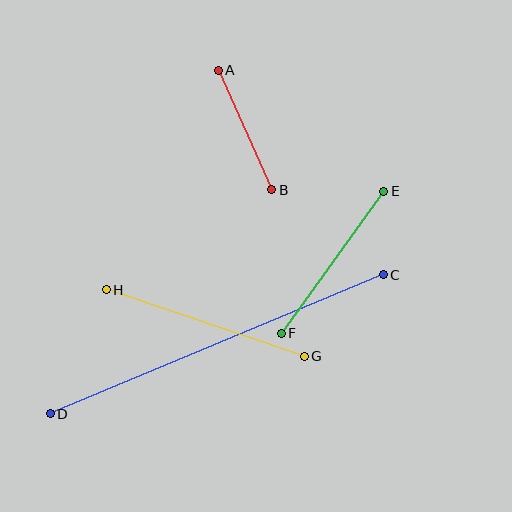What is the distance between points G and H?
The distance is approximately 209 pixels.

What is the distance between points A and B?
The distance is approximately 131 pixels.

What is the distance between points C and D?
The distance is approximately 361 pixels.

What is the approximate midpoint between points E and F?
The midpoint is at approximately (333, 262) pixels.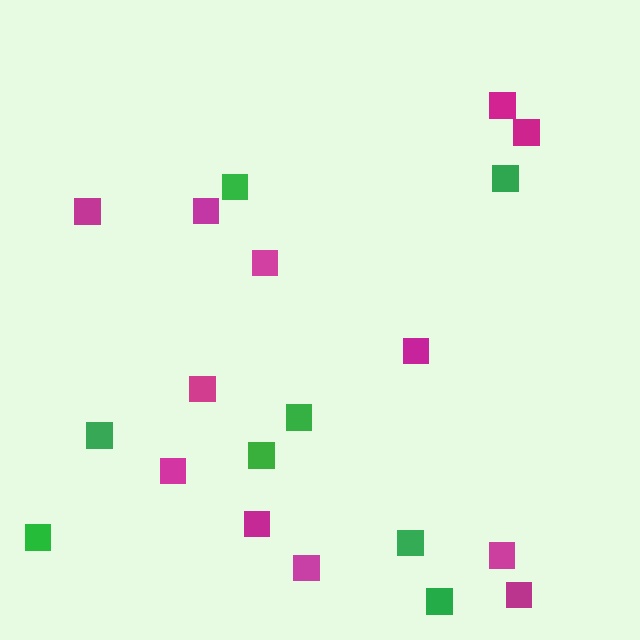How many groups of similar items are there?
There are 2 groups: one group of magenta squares (12) and one group of green squares (8).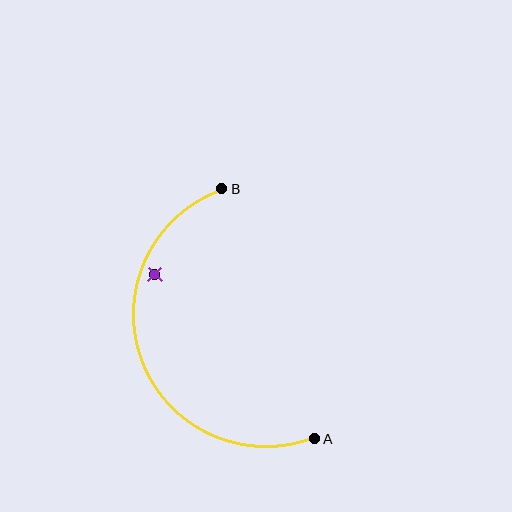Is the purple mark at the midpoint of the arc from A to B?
No — the purple mark does not lie on the arc at all. It sits slightly inside the curve.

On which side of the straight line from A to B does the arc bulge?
The arc bulges to the left of the straight line connecting A and B.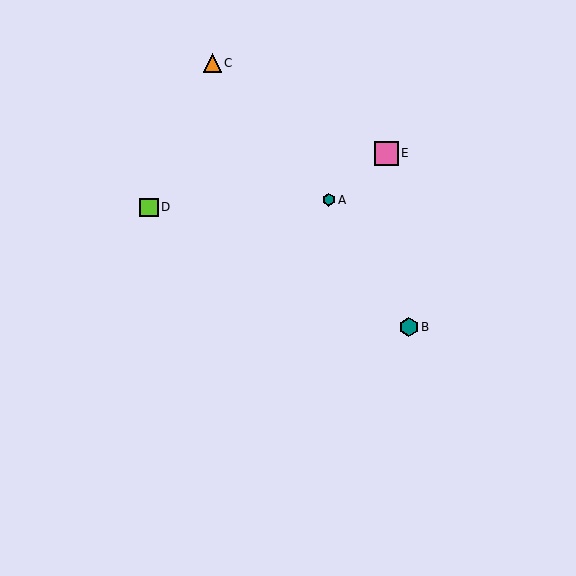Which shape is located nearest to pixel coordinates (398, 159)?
The pink square (labeled E) at (386, 153) is nearest to that location.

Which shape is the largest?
The pink square (labeled E) is the largest.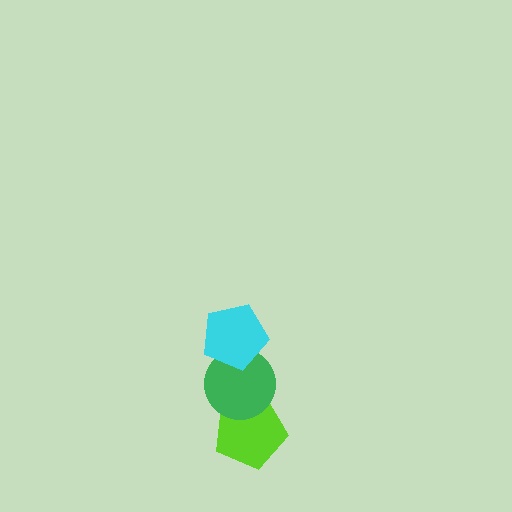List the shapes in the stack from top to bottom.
From top to bottom: the cyan pentagon, the green circle, the lime pentagon.